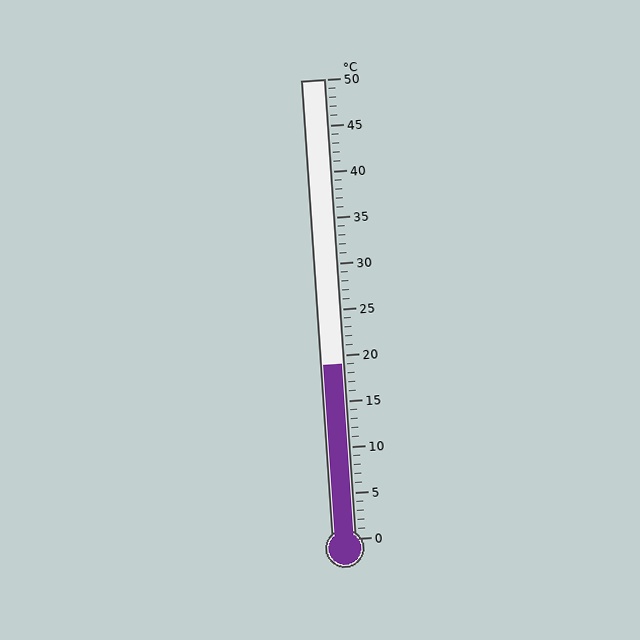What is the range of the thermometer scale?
The thermometer scale ranges from 0°C to 50°C.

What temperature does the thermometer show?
The thermometer shows approximately 19°C.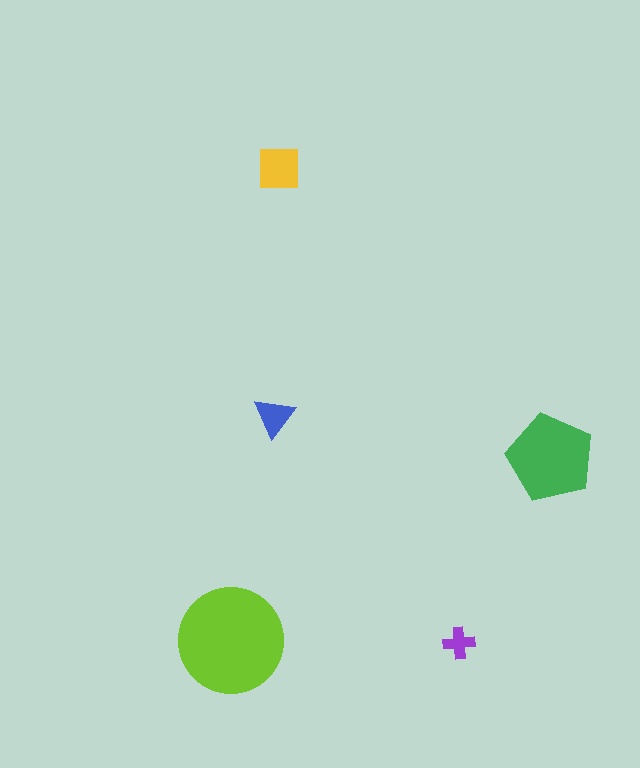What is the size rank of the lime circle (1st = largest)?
1st.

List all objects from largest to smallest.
The lime circle, the green pentagon, the yellow square, the blue triangle, the purple cross.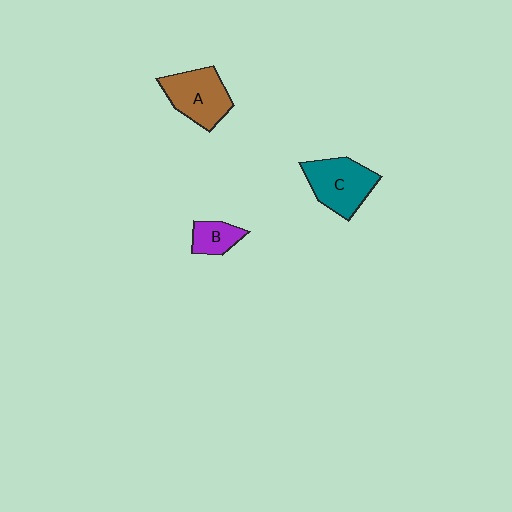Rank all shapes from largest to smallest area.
From largest to smallest: C (teal), A (brown), B (purple).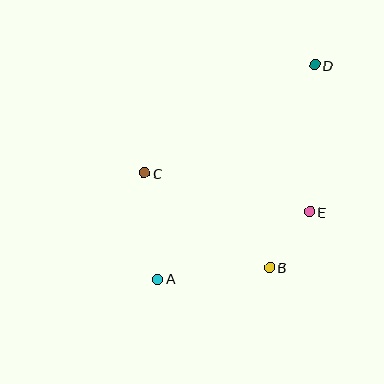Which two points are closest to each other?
Points B and E are closest to each other.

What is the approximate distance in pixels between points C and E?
The distance between C and E is approximately 170 pixels.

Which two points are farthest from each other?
Points A and D are farthest from each other.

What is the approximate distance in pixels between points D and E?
The distance between D and E is approximately 147 pixels.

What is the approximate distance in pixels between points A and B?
The distance between A and B is approximately 113 pixels.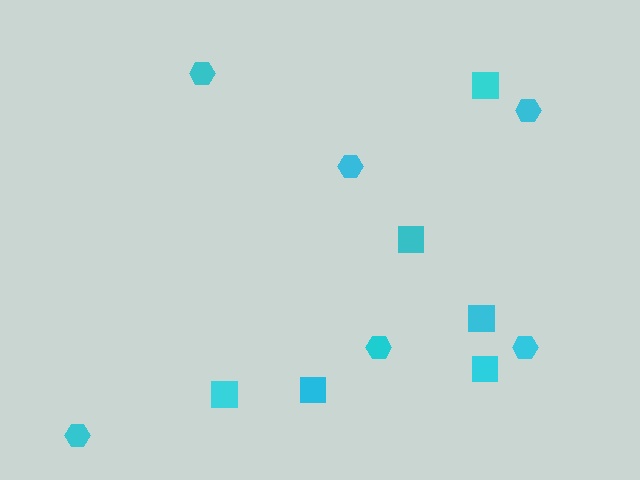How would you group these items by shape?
There are 2 groups: one group of squares (6) and one group of hexagons (6).